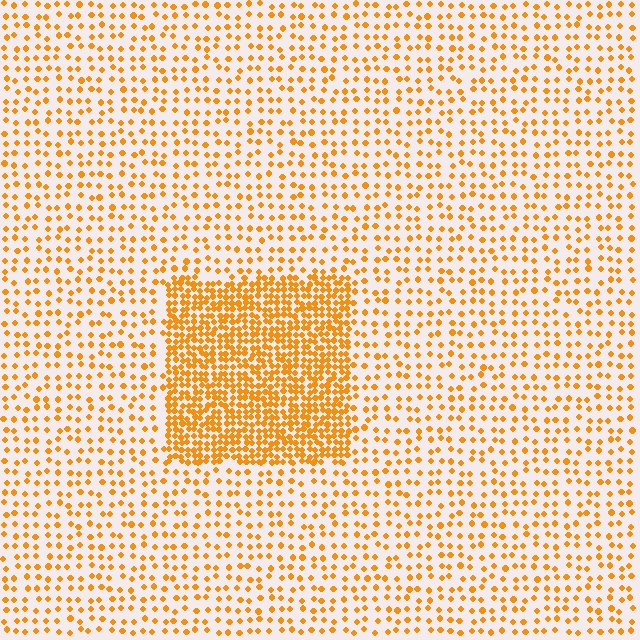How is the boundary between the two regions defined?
The boundary is defined by a change in element density (approximately 2.8x ratio). All elements are the same color, size, and shape.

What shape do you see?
I see a rectangle.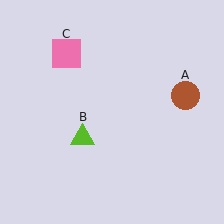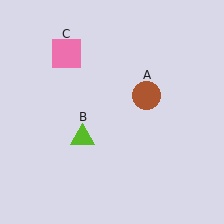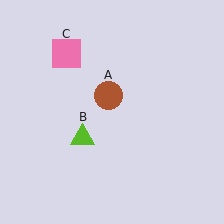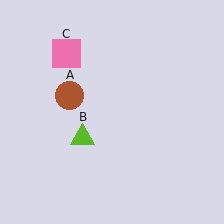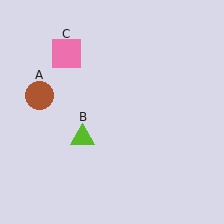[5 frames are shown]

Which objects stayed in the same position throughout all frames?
Lime triangle (object B) and pink square (object C) remained stationary.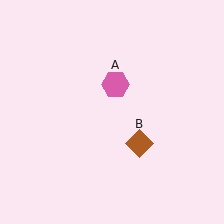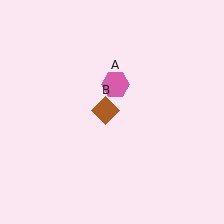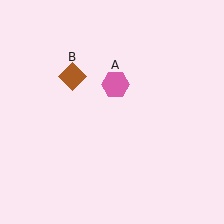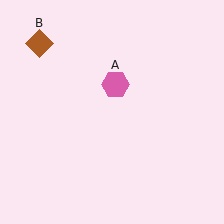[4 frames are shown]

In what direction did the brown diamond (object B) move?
The brown diamond (object B) moved up and to the left.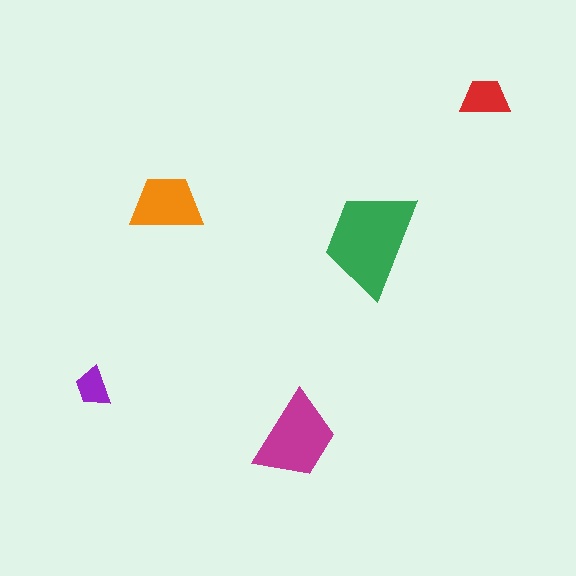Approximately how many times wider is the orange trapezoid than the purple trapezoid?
About 2 times wider.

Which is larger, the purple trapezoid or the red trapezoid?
The red one.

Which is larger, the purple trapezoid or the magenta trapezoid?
The magenta one.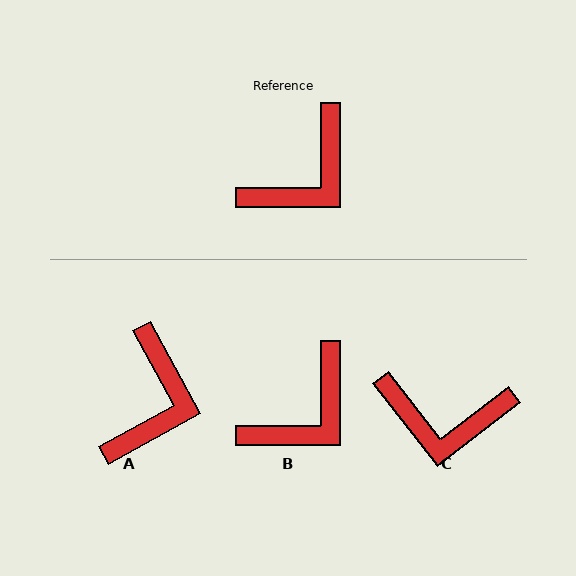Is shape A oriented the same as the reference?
No, it is off by about 29 degrees.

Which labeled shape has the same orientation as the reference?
B.